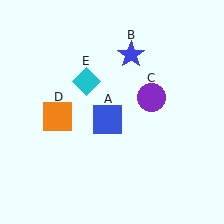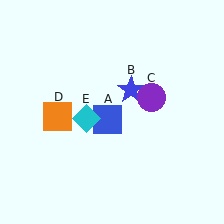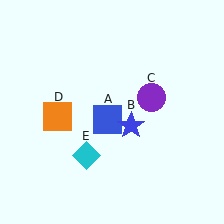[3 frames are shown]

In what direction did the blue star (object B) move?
The blue star (object B) moved down.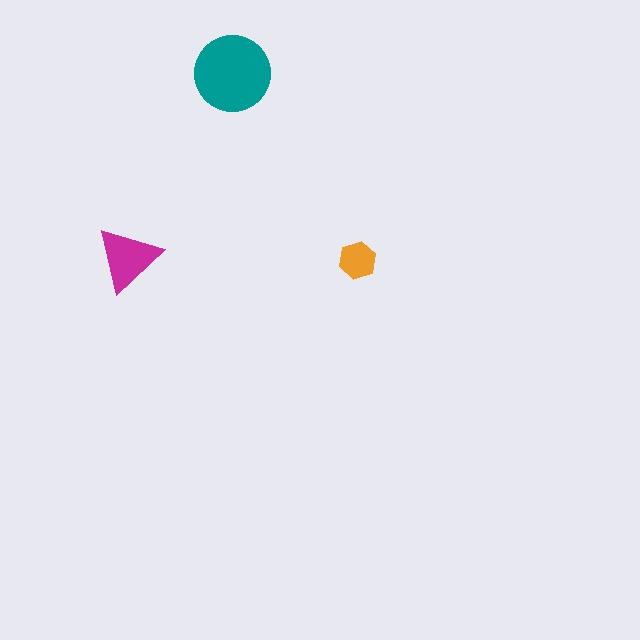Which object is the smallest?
The orange hexagon.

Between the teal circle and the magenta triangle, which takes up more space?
The teal circle.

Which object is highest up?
The teal circle is topmost.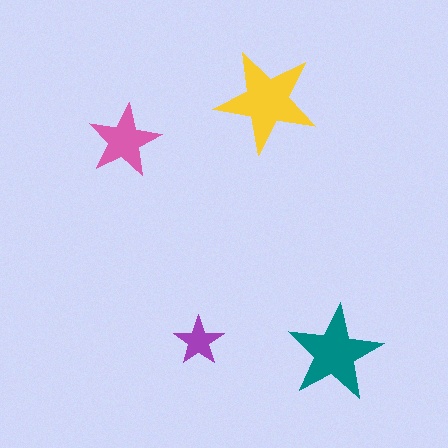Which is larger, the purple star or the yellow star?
The yellow one.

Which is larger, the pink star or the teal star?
The teal one.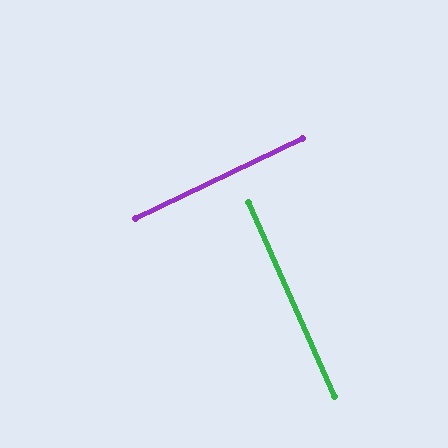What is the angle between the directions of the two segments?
Approximately 88 degrees.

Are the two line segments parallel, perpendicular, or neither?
Perpendicular — they meet at approximately 88°.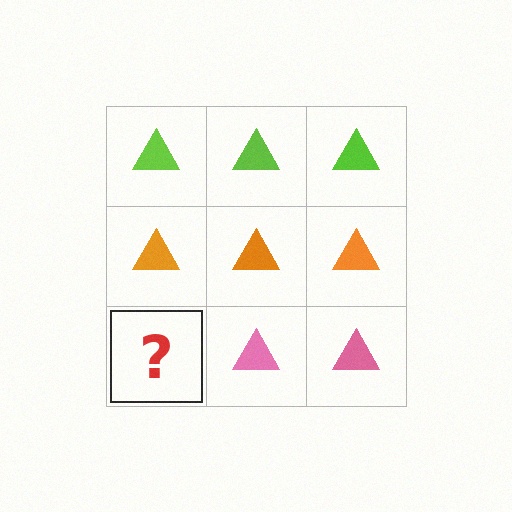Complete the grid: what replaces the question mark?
The question mark should be replaced with a pink triangle.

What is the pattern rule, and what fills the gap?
The rule is that each row has a consistent color. The gap should be filled with a pink triangle.